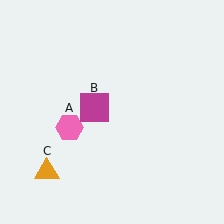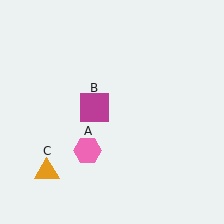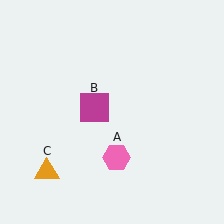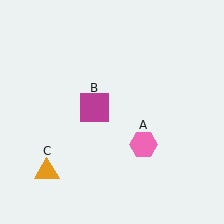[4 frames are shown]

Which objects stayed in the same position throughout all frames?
Magenta square (object B) and orange triangle (object C) remained stationary.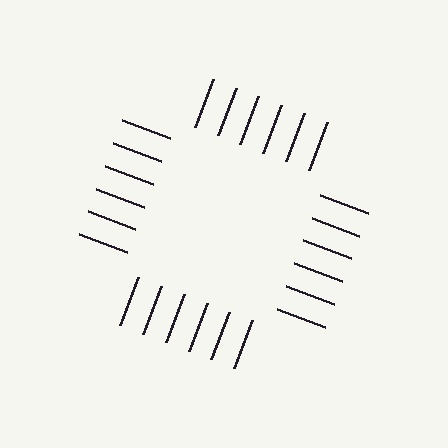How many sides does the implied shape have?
4 sides — the line-ends trace a square.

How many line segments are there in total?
24 — 6 along each of the 4 edges.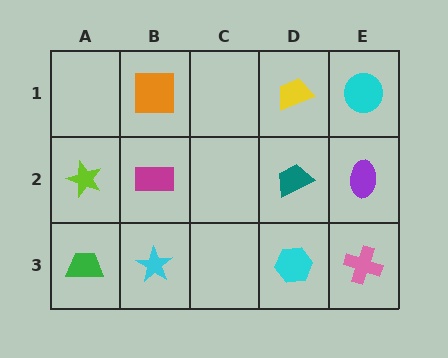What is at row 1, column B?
An orange square.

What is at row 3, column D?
A cyan hexagon.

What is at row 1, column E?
A cyan circle.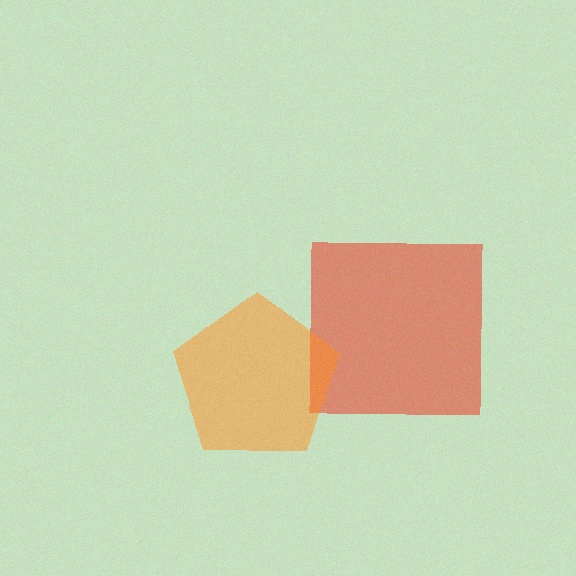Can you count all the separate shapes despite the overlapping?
Yes, there are 2 separate shapes.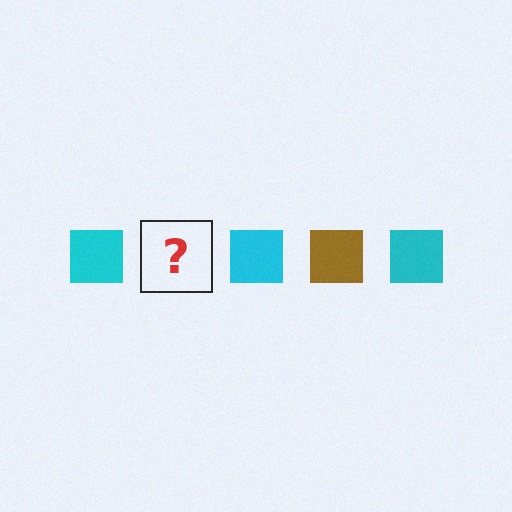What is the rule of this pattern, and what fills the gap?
The rule is that the pattern cycles through cyan, brown squares. The gap should be filled with a brown square.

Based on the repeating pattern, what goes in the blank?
The blank should be a brown square.